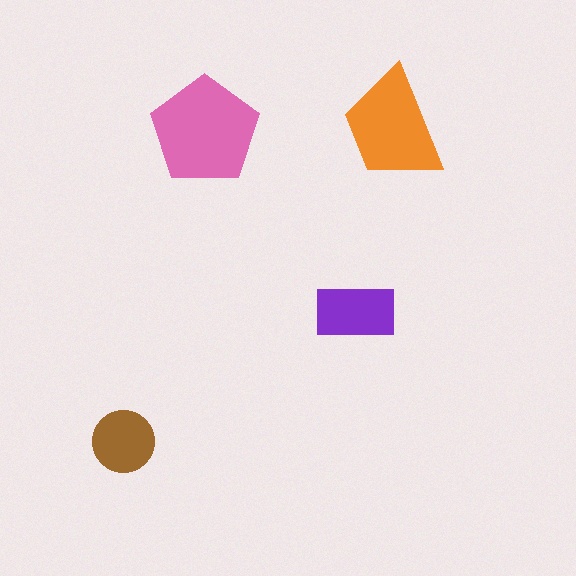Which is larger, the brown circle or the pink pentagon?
The pink pentagon.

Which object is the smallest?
The brown circle.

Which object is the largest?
The pink pentagon.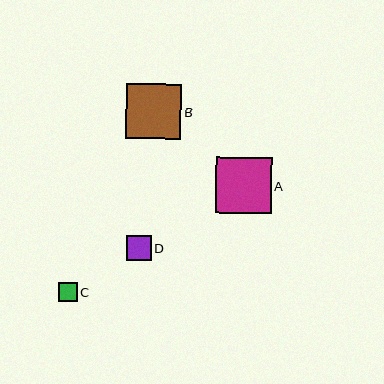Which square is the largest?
Square A is the largest with a size of approximately 56 pixels.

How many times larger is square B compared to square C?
Square B is approximately 2.9 times the size of square C.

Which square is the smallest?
Square C is the smallest with a size of approximately 19 pixels.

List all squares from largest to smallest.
From largest to smallest: A, B, D, C.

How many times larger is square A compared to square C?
Square A is approximately 2.9 times the size of square C.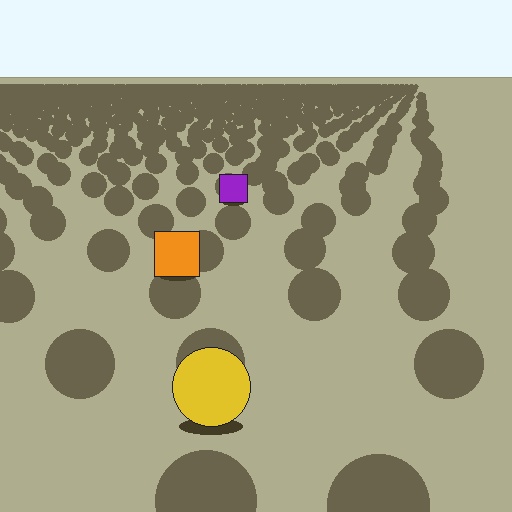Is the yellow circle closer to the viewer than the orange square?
Yes. The yellow circle is closer — you can tell from the texture gradient: the ground texture is coarser near it.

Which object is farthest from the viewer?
The purple square is farthest from the viewer. It appears smaller and the ground texture around it is denser.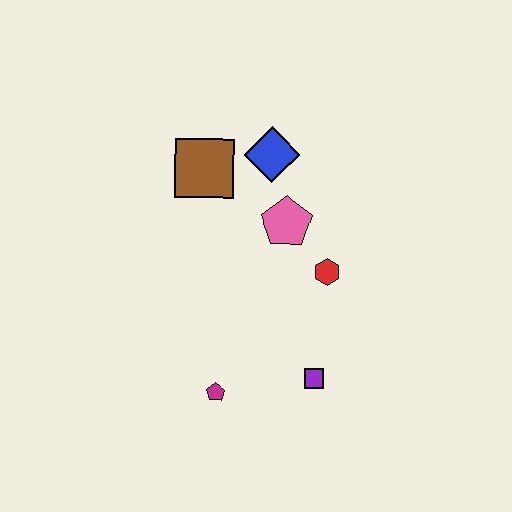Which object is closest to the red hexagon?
The pink pentagon is closest to the red hexagon.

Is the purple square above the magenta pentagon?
Yes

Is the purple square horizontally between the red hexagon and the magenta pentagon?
Yes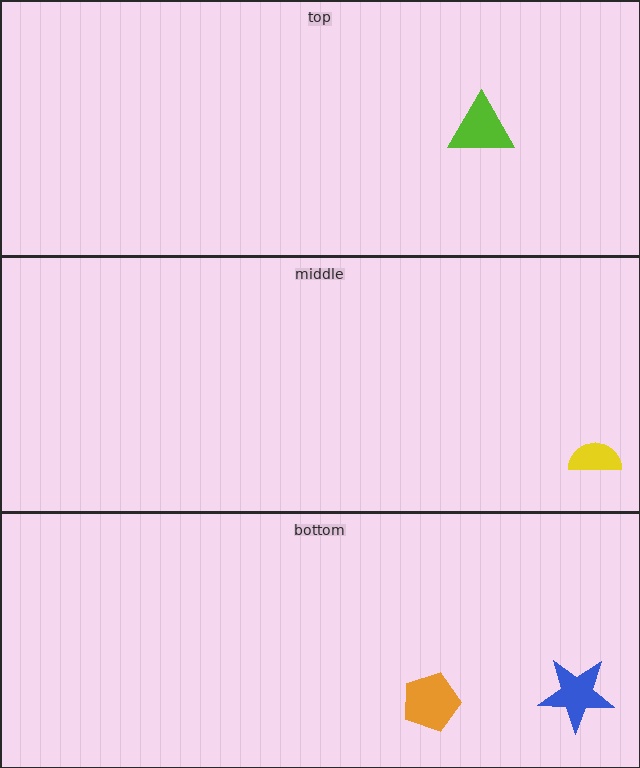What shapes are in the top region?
The lime triangle.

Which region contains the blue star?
The bottom region.